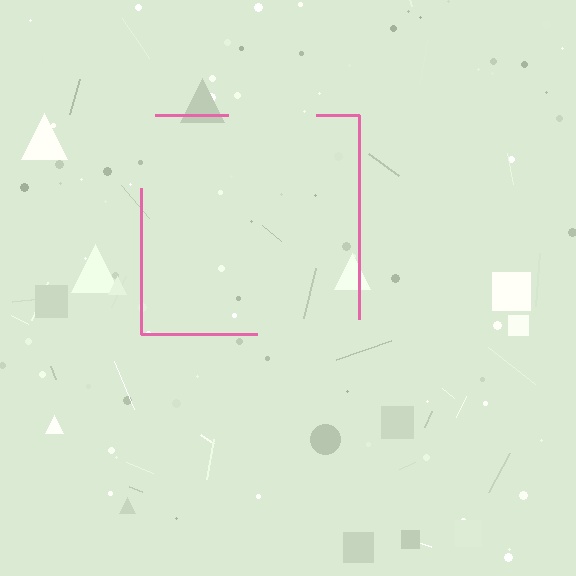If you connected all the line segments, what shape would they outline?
They would outline a square.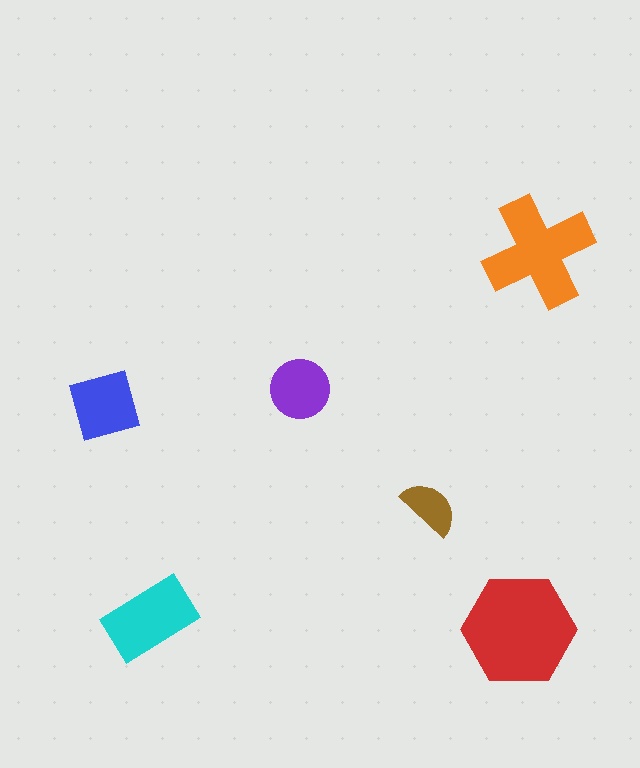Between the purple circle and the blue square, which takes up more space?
The blue square.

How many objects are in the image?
There are 6 objects in the image.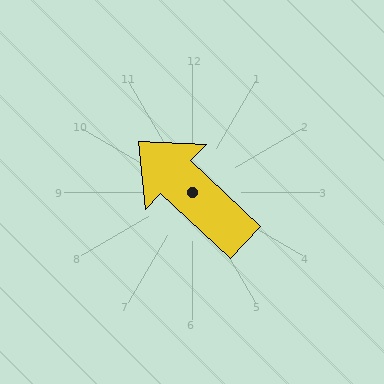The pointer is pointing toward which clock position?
Roughly 10 o'clock.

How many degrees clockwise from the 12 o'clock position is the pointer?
Approximately 313 degrees.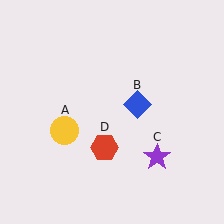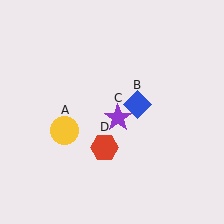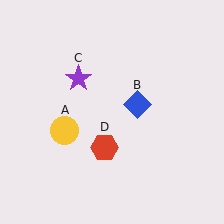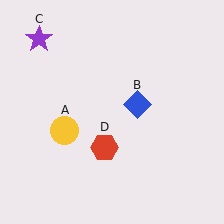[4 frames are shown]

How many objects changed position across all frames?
1 object changed position: purple star (object C).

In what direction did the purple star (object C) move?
The purple star (object C) moved up and to the left.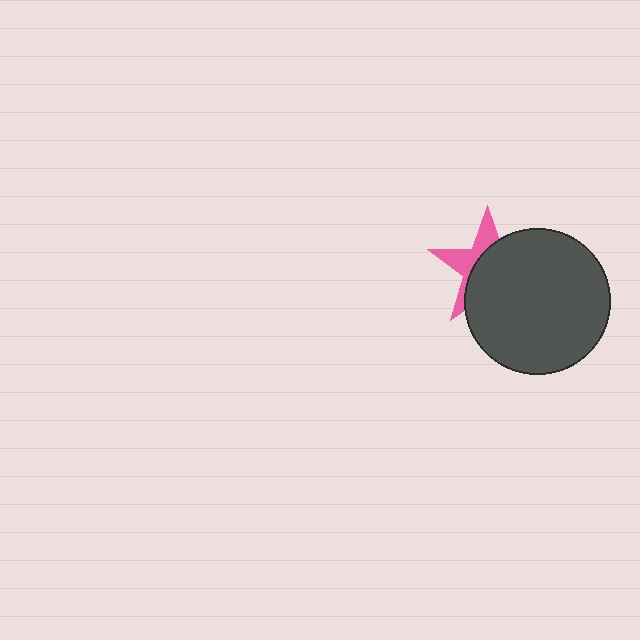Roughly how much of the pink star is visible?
A small part of it is visible (roughly 37%).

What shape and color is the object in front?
The object in front is a dark gray circle.